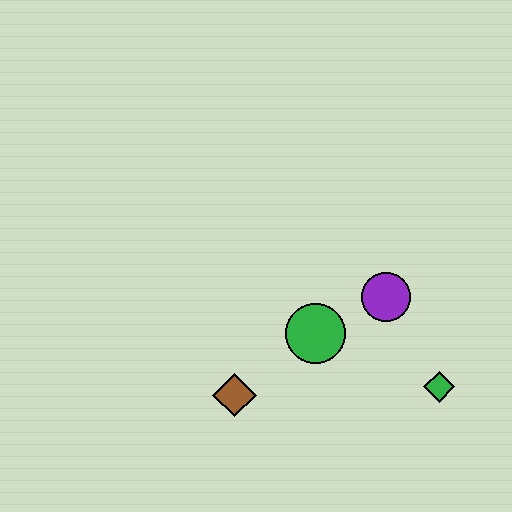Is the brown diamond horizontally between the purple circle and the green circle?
No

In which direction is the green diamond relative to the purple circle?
The green diamond is below the purple circle.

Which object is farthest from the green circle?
The green diamond is farthest from the green circle.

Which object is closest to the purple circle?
The green circle is closest to the purple circle.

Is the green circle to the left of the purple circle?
Yes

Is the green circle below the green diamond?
No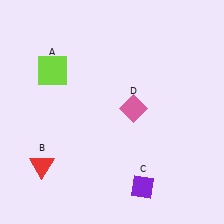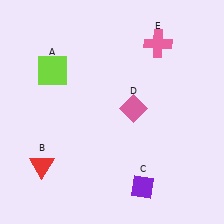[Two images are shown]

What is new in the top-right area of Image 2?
A pink cross (E) was added in the top-right area of Image 2.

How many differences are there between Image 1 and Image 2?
There is 1 difference between the two images.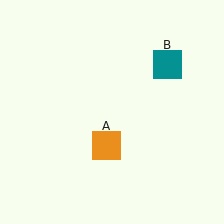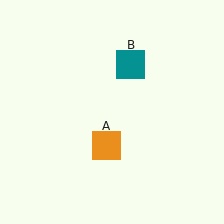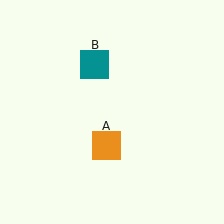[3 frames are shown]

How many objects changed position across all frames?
1 object changed position: teal square (object B).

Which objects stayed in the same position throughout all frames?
Orange square (object A) remained stationary.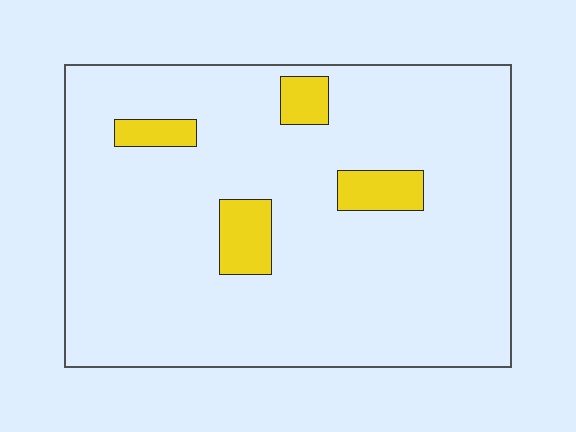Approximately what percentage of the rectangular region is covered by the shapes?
Approximately 10%.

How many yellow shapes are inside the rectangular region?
4.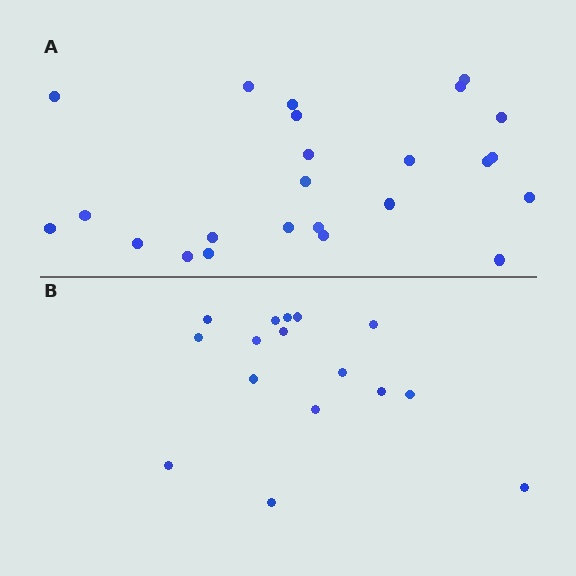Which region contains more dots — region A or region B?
Region A (the top region) has more dots.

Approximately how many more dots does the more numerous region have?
Region A has roughly 8 or so more dots than region B.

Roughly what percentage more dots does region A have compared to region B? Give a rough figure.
About 50% more.